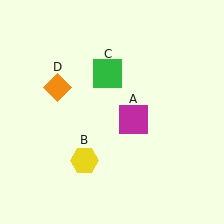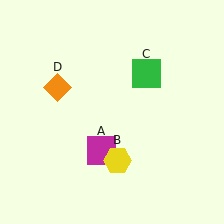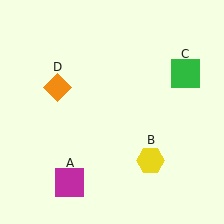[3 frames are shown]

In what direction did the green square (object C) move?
The green square (object C) moved right.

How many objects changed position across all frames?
3 objects changed position: magenta square (object A), yellow hexagon (object B), green square (object C).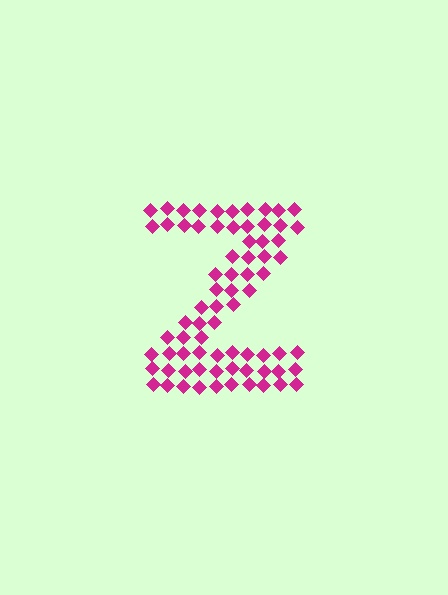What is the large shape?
The large shape is the letter Z.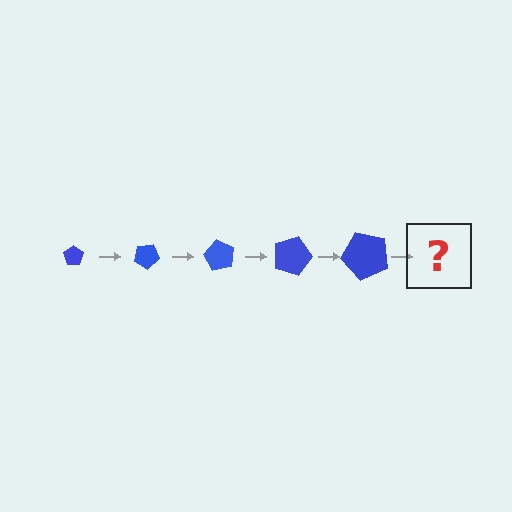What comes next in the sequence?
The next element should be a pentagon, larger than the previous one and rotated 150 degrees from the start.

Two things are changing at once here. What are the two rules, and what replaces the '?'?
The two rules are that the pentagon grows larger each step and it rotates 30 degrees each step. The '?' should be a pentagon, larger than the previous one and rotated 150 degrees from the start.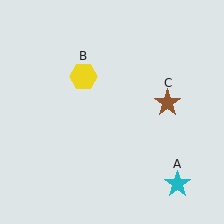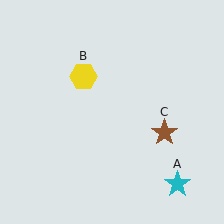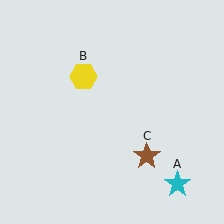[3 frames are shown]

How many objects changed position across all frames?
1 object changed position: brown star (object C).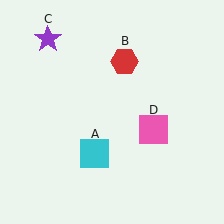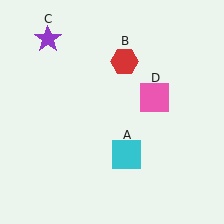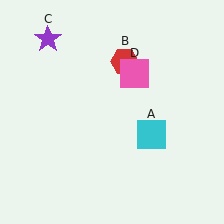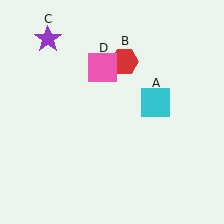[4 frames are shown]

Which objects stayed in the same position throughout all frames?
Red hexagon (object B) and purple star (object C) remained stationary.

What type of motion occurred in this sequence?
The cyan square (object A), pink square (object D) rotated counterclockwise around the center of the scene.